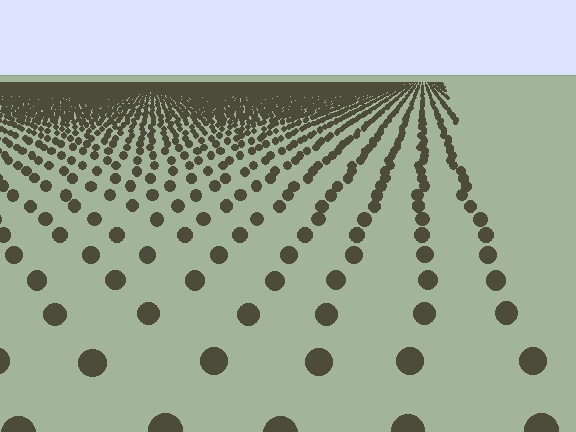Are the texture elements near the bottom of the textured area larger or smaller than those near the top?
Larger. Near the bottom, elements are closer to the viewer and appear at a bigger on-screen size.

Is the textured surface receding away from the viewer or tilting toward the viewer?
The surface is receding away from the viewer. Texture elements get smaller and denser toward the top.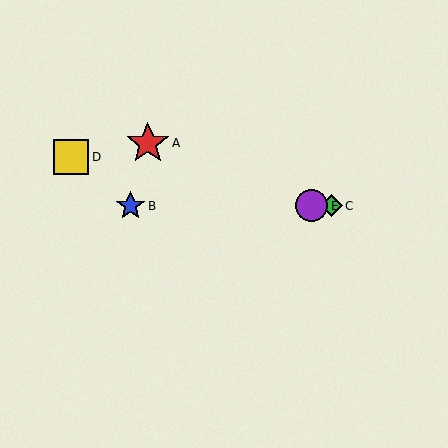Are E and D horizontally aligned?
No, E is at y≈206 and D is at y≈157.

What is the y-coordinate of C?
Object C is at y≈206.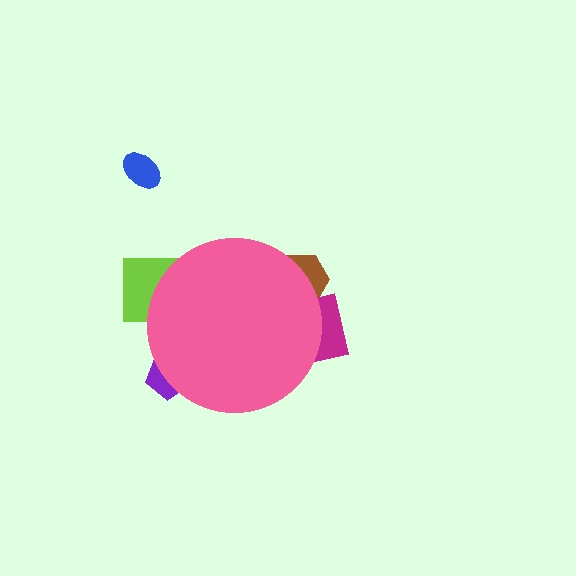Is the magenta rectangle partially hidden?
Yes, the magenta rectangle is partially hidden behind the pink circle.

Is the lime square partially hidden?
Yes, the lime square is partially hidden behind the pink circle.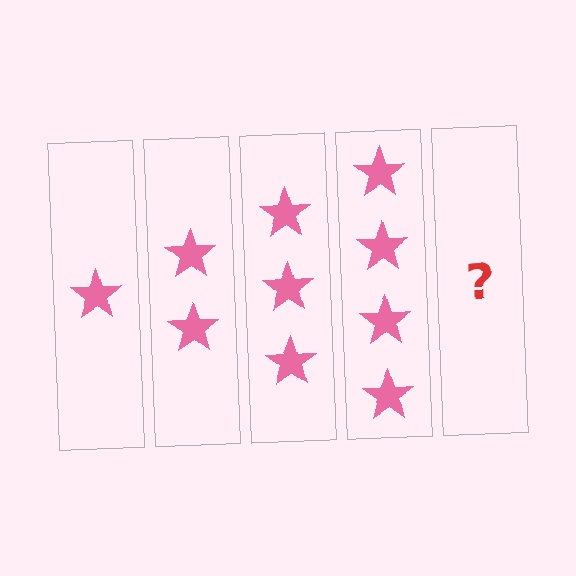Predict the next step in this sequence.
The next step is 5 stars.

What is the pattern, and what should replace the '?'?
The pattern is that each step adds one more star. The '?' should be 5 stars.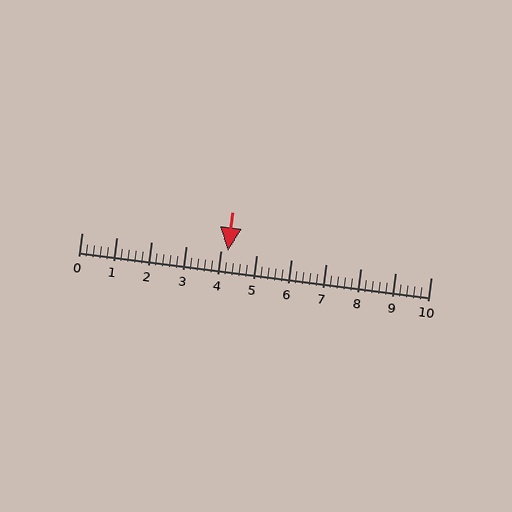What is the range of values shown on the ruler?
The ruler shows values from 0 to 10.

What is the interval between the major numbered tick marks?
The major tick marks are spaced 1 units apart.